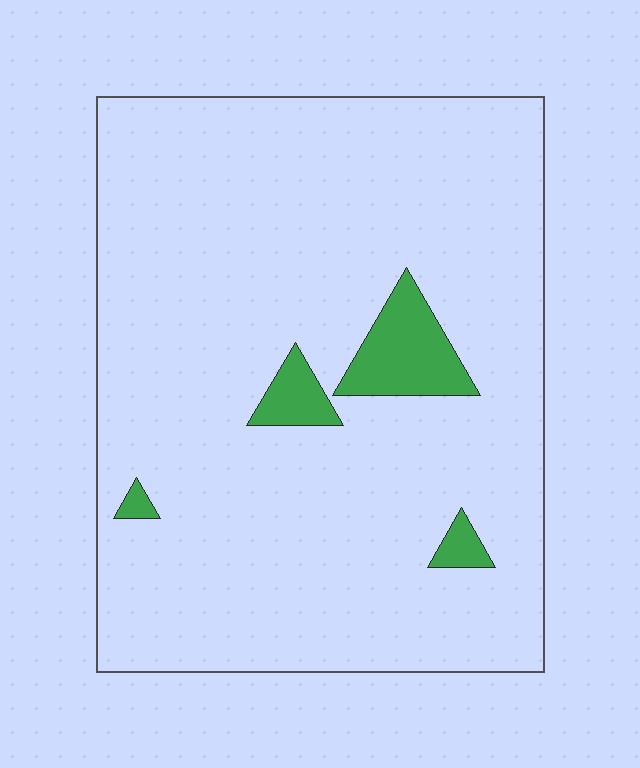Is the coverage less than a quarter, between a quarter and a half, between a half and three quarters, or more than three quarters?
Less than a quarter.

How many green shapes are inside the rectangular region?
4.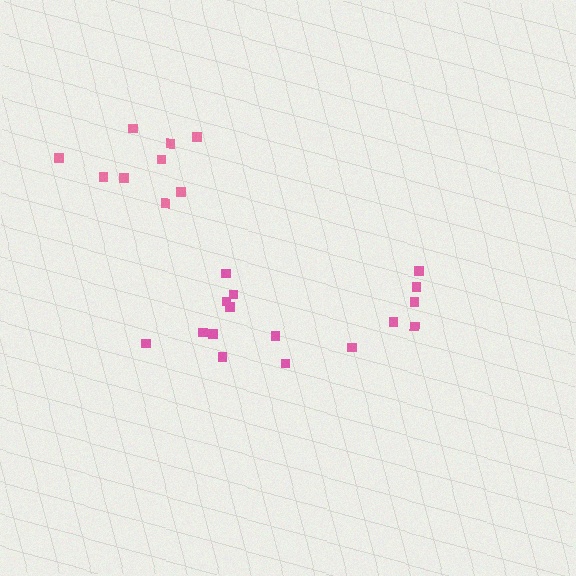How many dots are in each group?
Group 1: 6 dots, Group 2: 9 dots, Group 3: 10 dots (25 total).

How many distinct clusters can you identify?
There are 3 distinct clusters.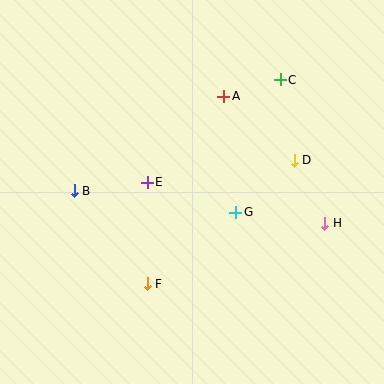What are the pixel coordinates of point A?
Point A is at (224, 96).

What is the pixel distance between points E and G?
The distance between E and G is 94 pixels.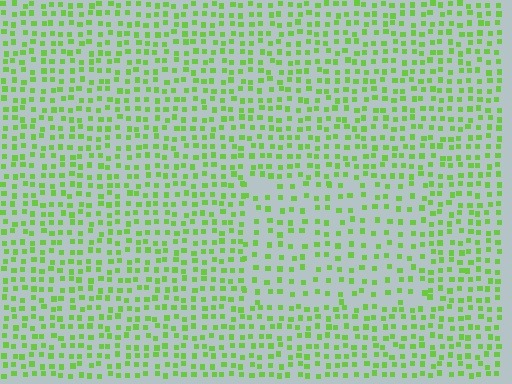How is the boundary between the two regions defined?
The boundary is defined by a change in element density (approximately 1.6x ratio). All elements are the same color, size, and shape.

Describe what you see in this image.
The image contains small lime elements arranged at two different densities. A rectangle-shaped region is visible where the elements are less densely packed than the surrounding area.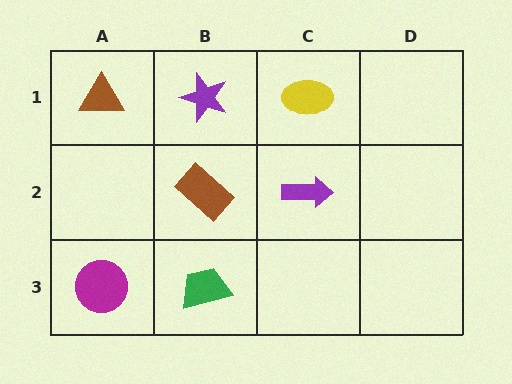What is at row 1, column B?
A purple star.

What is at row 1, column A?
A brown triangle.